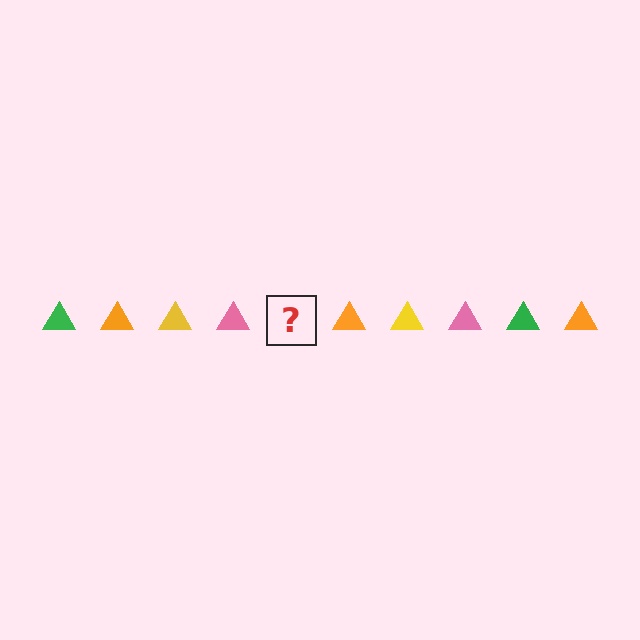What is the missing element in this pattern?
The missing element is a green triangle.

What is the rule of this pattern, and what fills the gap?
The rule is that the pattern cycles through green, orange, yellow, pink triangles. The gap should be filled with a green triangle.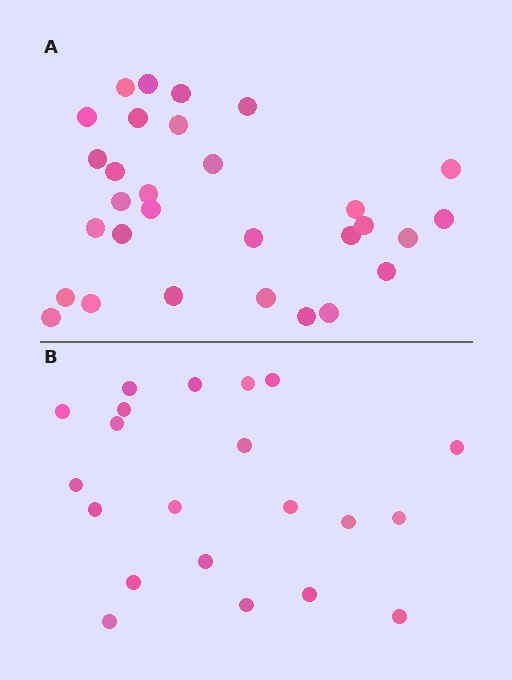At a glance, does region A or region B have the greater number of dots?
Region A (the top region) has more dots.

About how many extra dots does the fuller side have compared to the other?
Region A has roughly 8 or so more dots than region B.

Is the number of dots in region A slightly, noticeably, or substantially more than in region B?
Region A has noticeably more, but not dramatically so. The ratio is roughly 1.4 to 1.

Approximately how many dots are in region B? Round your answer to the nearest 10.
About 20 dots. (The exact count is 21, which rounds to 20.)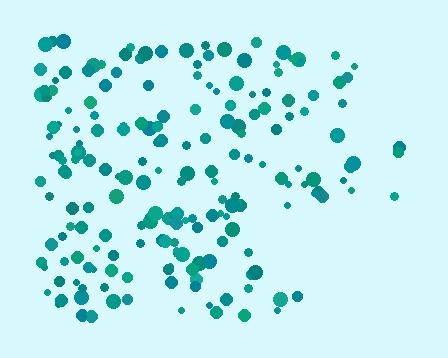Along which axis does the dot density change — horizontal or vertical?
Horizontal.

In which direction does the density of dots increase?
From right to left, with the left side densest.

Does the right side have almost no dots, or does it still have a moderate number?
Still a moderate number, just noticeably fewer than the left.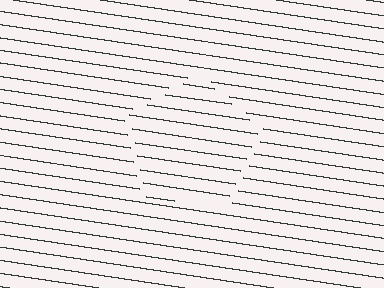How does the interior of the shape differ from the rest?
The interior of the shape contains the same grating, shifted by half a period — the contour is defined by the phase discontinuity where line-ends from the inner and outer gratings abut.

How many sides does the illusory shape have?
5 sides — the line-ends trace a pentagon.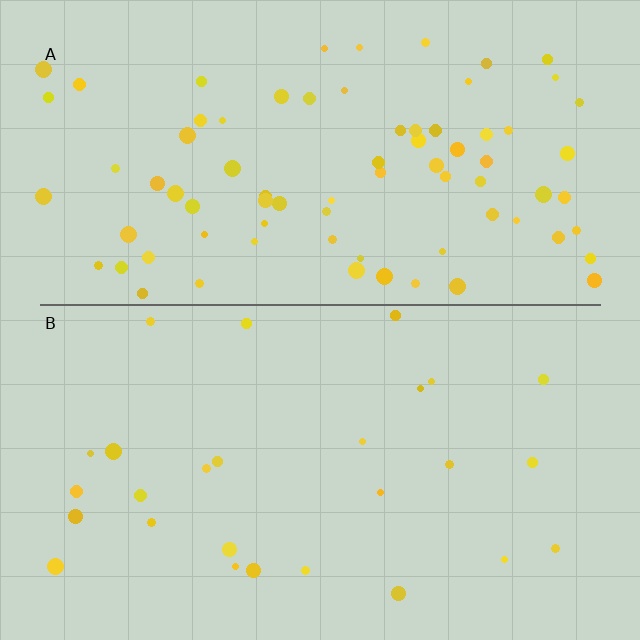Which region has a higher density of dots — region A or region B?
A (the top).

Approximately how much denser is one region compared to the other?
Approximately 2.9× — region A over region B.